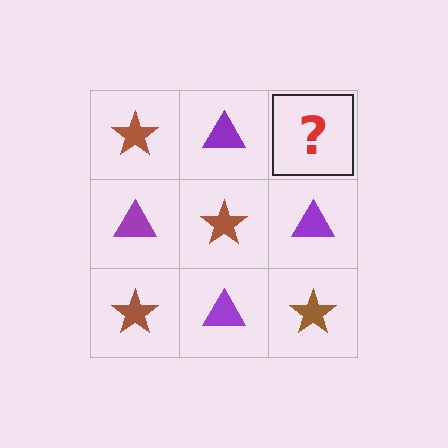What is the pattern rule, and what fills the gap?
The rule is that it alternates brown star and purple triangle in a checkerboard pattern. The gap should be filled with a brown star.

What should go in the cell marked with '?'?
The missing cell should contain a brown star.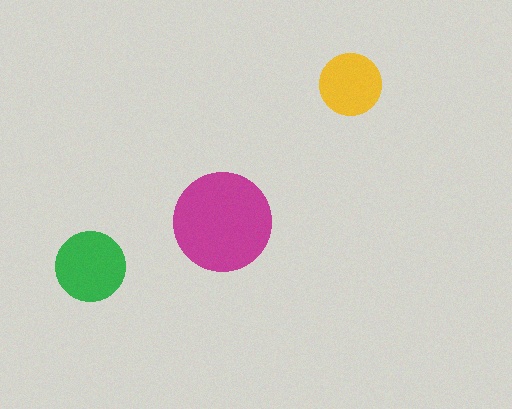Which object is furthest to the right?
The yellow circle is rightmost.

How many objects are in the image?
There are 3 objects in the image.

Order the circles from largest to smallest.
the magenta one, the green one, the yellow one.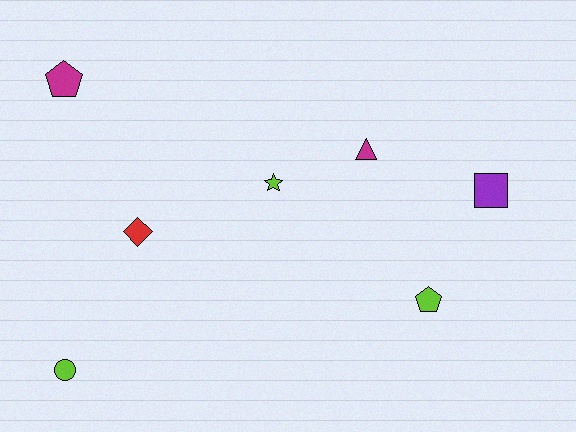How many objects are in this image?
There are 7 objects.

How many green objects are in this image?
There are no green objects.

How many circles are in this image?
There is 1 circle.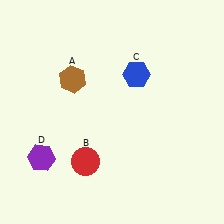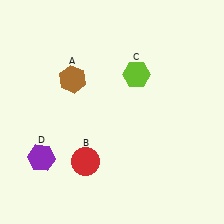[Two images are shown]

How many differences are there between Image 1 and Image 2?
There is 1 difference between the two images.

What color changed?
The hexagon (C) changed from blue in Image 1 to lime in Image 2.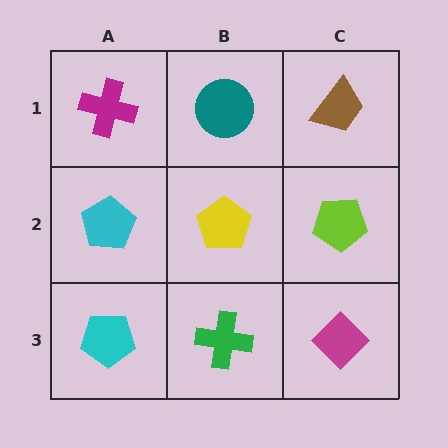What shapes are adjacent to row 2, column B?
A teal circle (row 1, column B), a green cross (row 3, column B), a cyan pentagon (row 2, column A), a lime pentagon (row 2, column C).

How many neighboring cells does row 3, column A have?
2.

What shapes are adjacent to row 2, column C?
A brown trapezoid (row 1, column C), a magenta diamond (row 3, column C), a yellow pentagon (row 2, column B).